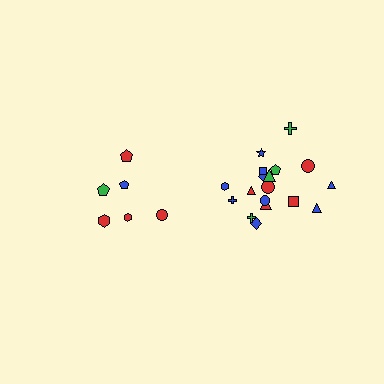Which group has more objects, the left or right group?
The right group.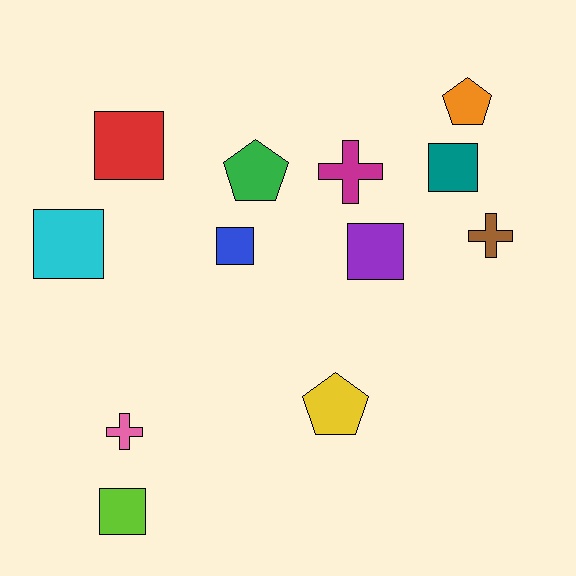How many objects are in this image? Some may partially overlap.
There are 12 objects.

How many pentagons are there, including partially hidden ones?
There are 3 pentagons.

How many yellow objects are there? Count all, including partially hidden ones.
There is 1 yellow object.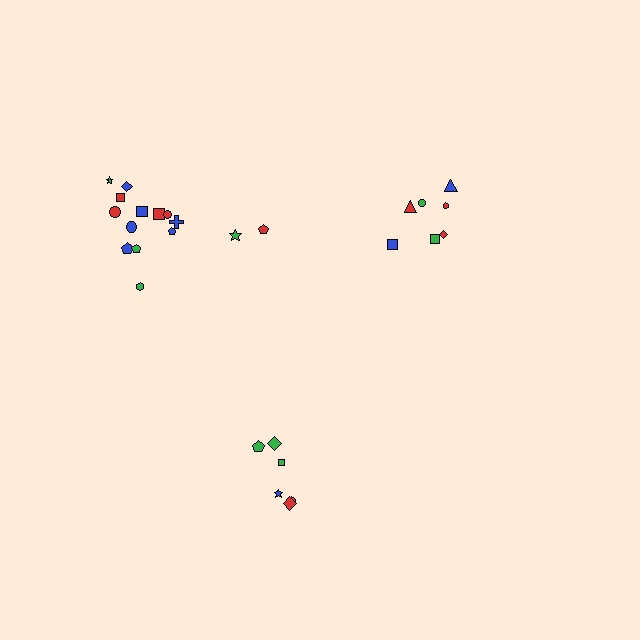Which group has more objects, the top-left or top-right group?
The top-left group.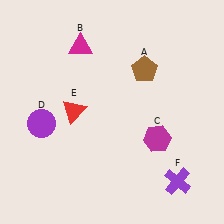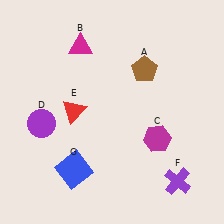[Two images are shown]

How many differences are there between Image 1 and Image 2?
There is 1 difference between the two images.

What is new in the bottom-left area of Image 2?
A blue square (G) was added in the bottom-left area of Image 2.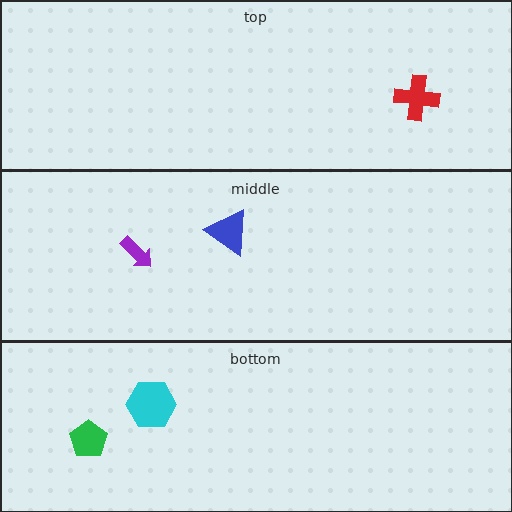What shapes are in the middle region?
The purple arrow, the blue triangle.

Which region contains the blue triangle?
The middle region.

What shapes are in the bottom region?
The cyan hexagon, the green pentagon.